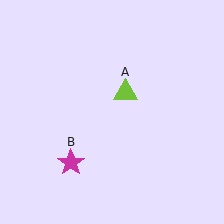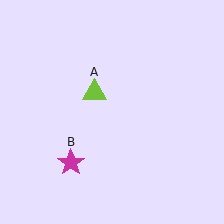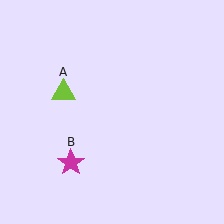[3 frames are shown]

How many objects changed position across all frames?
1 object changed position: lime triangle (object A).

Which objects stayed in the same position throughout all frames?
Magenta star (object B) remained stationary.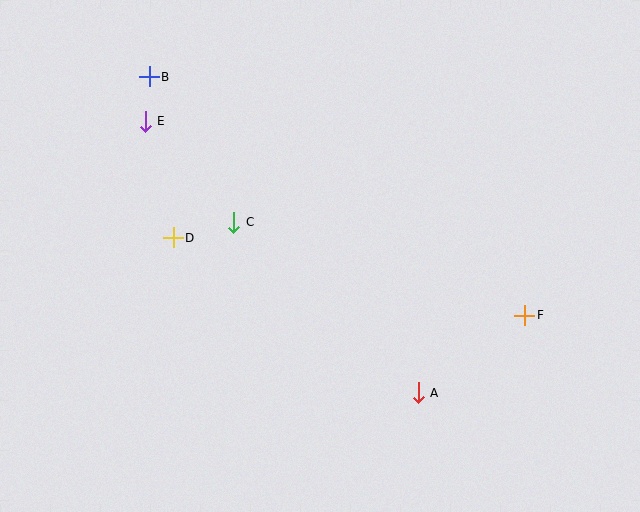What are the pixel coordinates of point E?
Point E is at (145, 121).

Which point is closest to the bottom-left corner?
Point D is closest to the bottom-left corner.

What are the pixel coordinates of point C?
Point C is at (234, 222).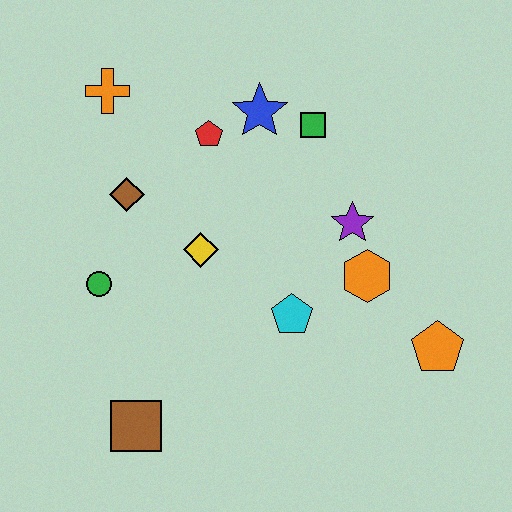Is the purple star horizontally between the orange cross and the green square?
No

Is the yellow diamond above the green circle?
Yes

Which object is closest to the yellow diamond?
The brown diamond is closest to the yellow diamond.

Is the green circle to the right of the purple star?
No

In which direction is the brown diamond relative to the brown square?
The brown diamond is above the brown square.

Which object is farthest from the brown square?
The green square is farthest from the brown square.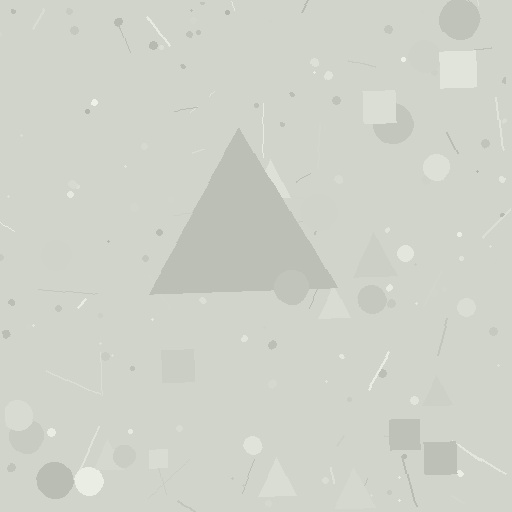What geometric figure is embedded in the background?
A triangle is embedded in the background.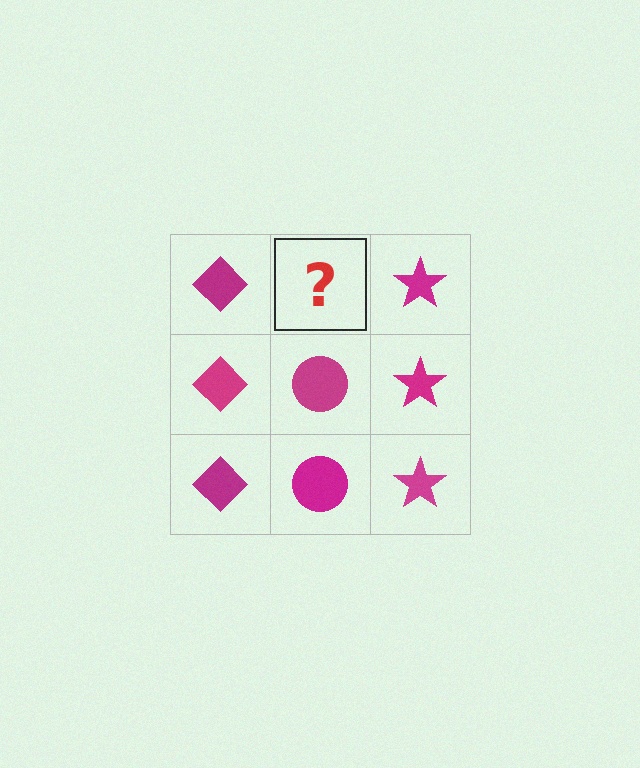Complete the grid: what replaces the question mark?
The question mark should be replaced with a magenta circle.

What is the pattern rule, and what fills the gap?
The rule is that each column has a consistent shape. The gap should be filled with a magenta circle.